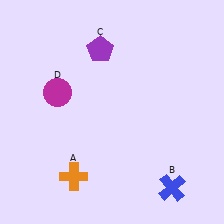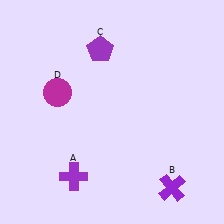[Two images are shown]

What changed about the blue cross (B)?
In Image 1, B is blue. In Image 2, it changed to purple.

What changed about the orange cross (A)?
In Image 1, A is orange. In Image 2, it changed to purple.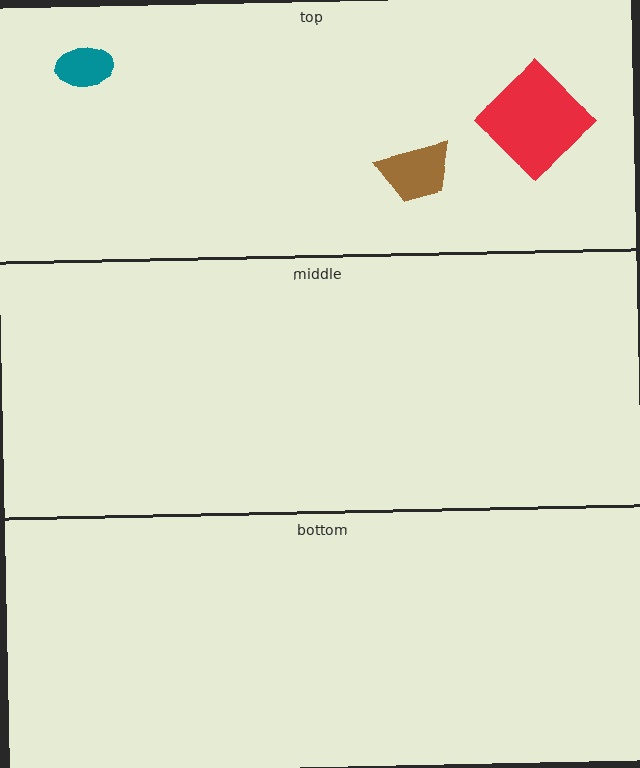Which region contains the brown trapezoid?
The top region.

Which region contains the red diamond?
The top region.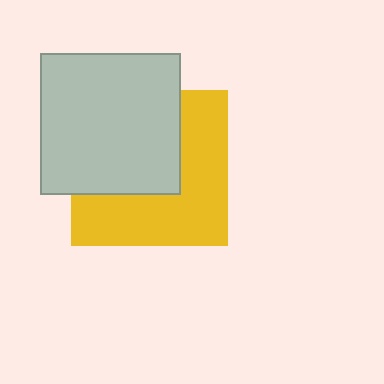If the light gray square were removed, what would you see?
You would see the complete yellow square.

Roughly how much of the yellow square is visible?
About half of it is visible (roughly 52%).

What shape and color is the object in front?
The object in front is a light gray square.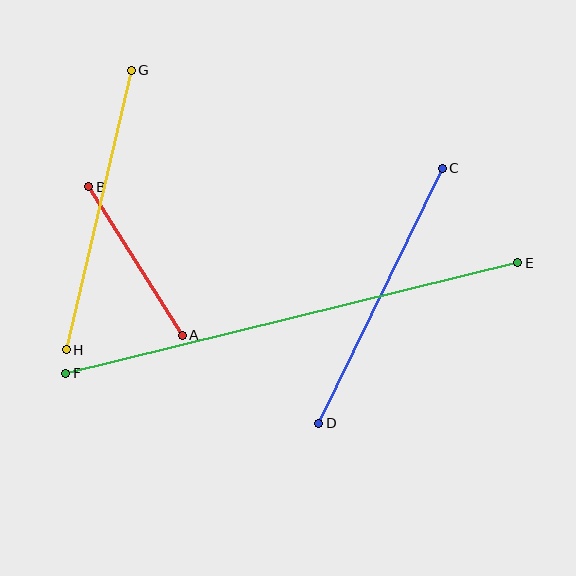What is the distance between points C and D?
The distance is approximately 283 pixels.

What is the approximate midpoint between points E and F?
The midpoint is at approximately (292, 318) pixels.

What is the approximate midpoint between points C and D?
The midpoint is at approximately (380, 296) pixels.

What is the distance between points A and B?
The distance is approximately 176 pixels.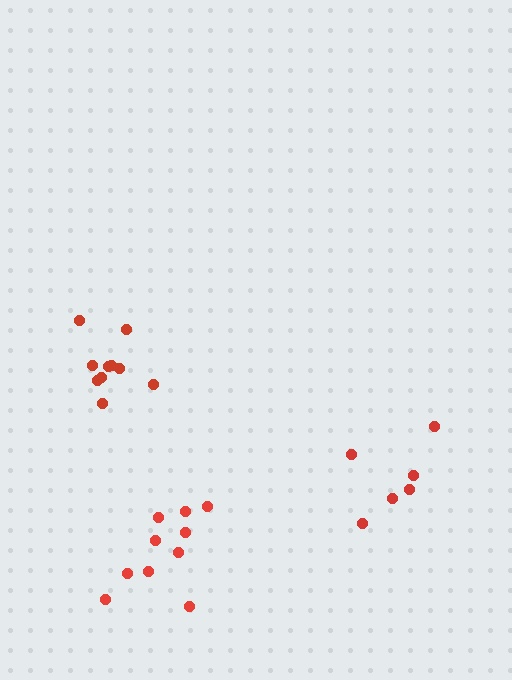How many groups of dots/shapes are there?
There are 3 groups.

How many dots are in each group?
Group 1: 10 dots, Group 2: 10 dots, Group 3: 6 dots (26 total).